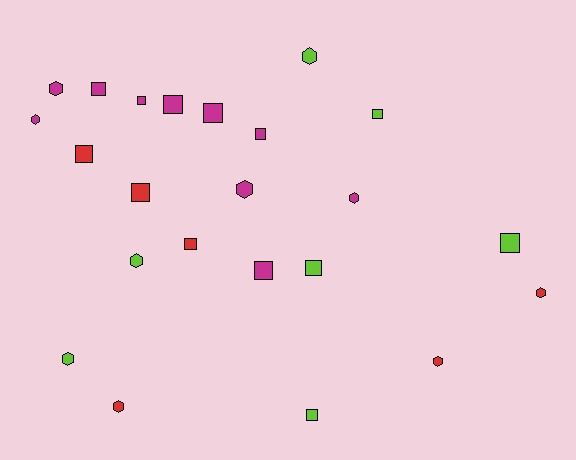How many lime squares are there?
There are 4 lime squares.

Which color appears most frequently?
Magenta, with 10 objects.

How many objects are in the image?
There are 23 objects.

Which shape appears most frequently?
Square, with 13 objects.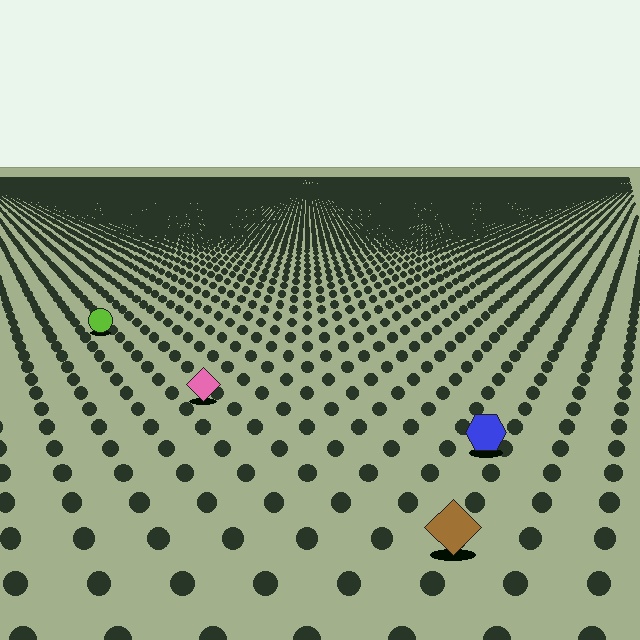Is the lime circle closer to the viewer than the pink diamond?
No. The pink diamond is closer — you can tell from the texture gradient: the ground texture is coarser near it.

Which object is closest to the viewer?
The brown diamond is closest. The texture marks near it are larger and more spread out.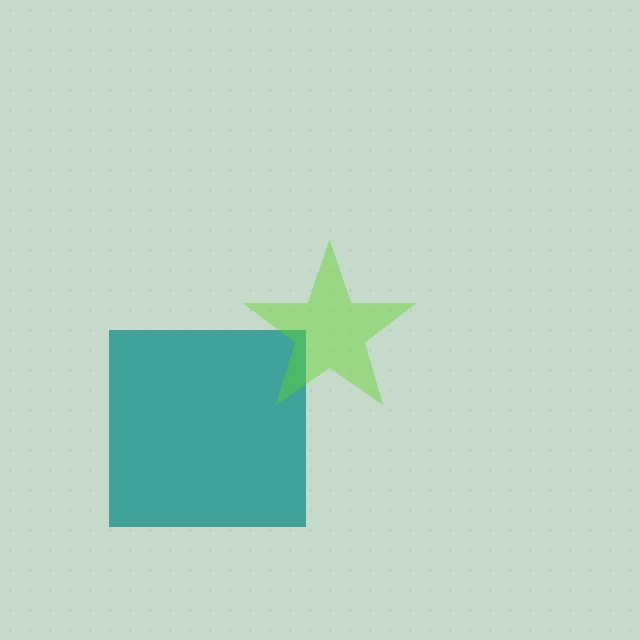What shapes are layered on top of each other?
The layered shapes are: a teal square, a lime star.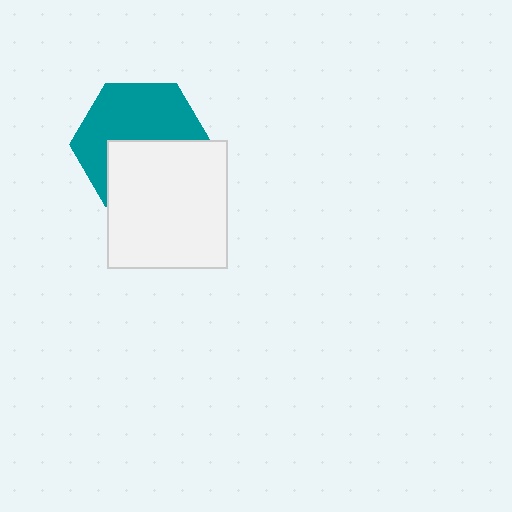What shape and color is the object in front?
The object in front is a white rectangle.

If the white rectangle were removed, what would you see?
You would see the complete teal hexagon.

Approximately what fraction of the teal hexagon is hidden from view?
Roughly 45% of the teal hexagon is hidden behind the white rectangle.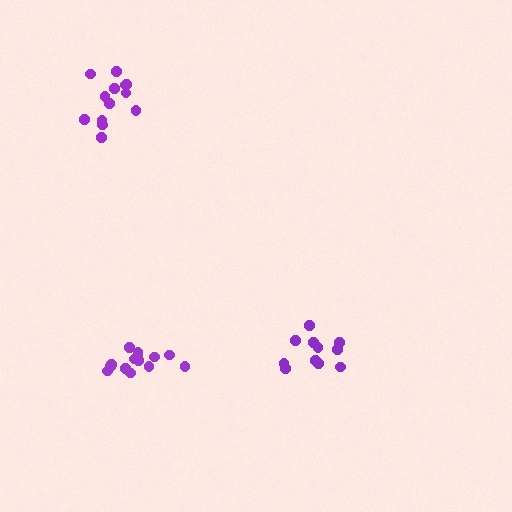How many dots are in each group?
Group 1: 11 dots, Group 2: 14 dots, Group 3: 13 dots (38 total).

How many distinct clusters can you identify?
There are 3 distinct clusters.